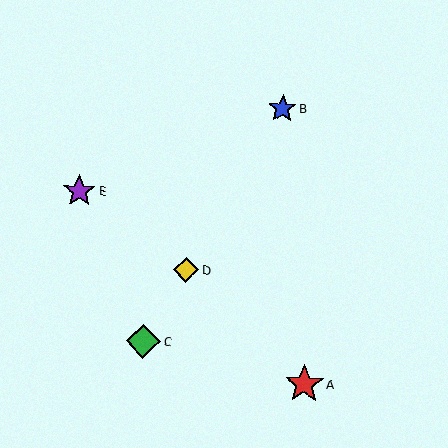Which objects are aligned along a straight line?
Objects B, C, D are aligned along a straight line.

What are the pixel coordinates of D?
Object D is at (186, 270).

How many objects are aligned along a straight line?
3 objects (B, C, D) are aligned along a straight line.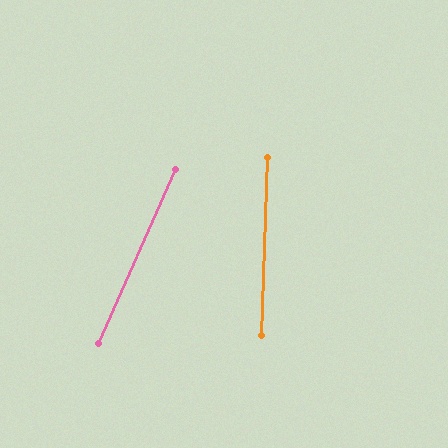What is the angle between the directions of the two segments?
Approximately 22 degrees.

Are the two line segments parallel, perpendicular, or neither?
Neither parallel nor perpendicular — they differ by about 22°.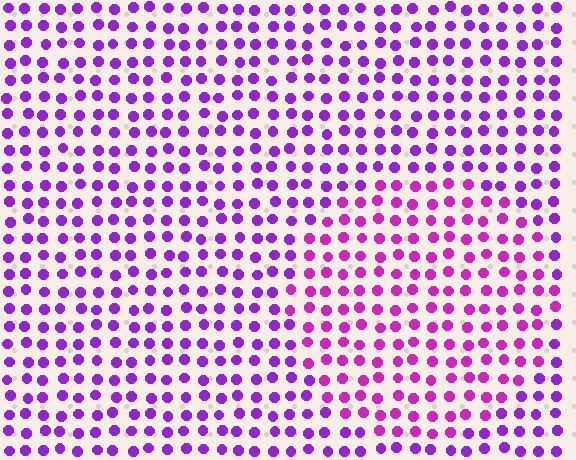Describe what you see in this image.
The image is filled with small purple elements in a uniform arrangement. A circle-shaped region is visible where the elements are tinted to a slightly different hue, forming a subtle color boundary.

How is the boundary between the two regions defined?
The boundary is defined purely by a slight shift in hue (about 28 degrees). Spacing, size, and orientation are identical on both sides.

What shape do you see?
I see a circle.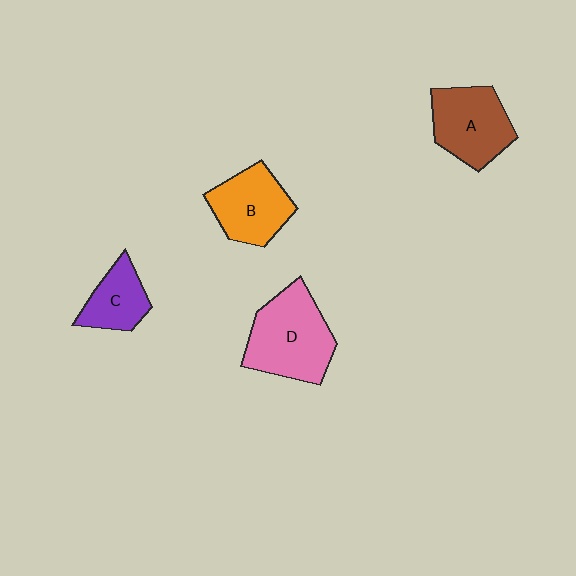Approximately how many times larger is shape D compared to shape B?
Approximately 1.3 times.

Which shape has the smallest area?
Shape C (purple).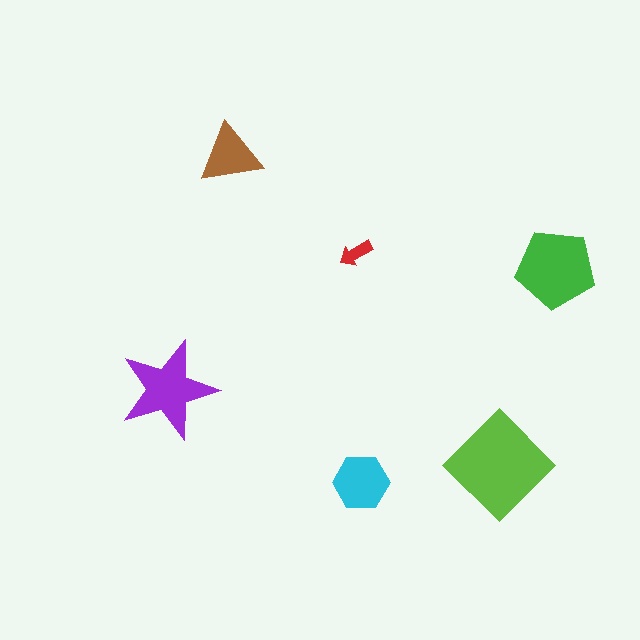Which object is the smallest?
The red arrow.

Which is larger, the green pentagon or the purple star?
The green pentagon.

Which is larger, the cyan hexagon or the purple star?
The purple star.